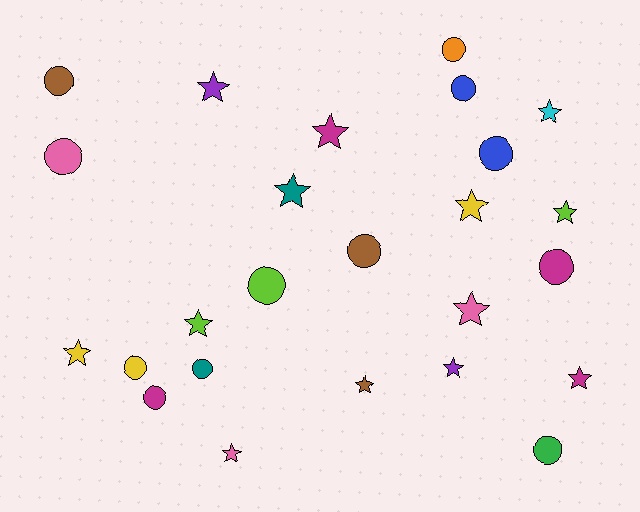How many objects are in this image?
There are 25 objects.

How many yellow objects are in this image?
There are 3 yellow objects.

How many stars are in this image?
There are 13 stars.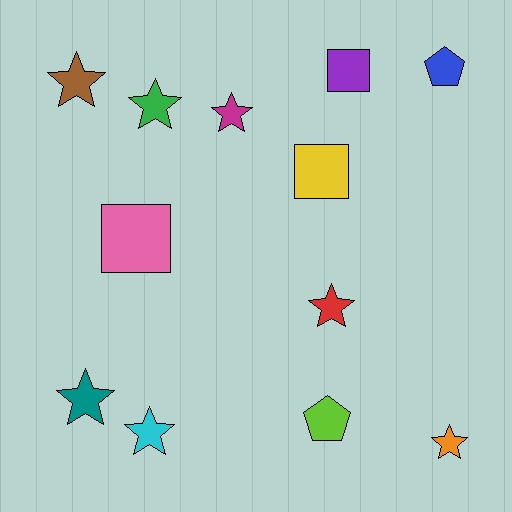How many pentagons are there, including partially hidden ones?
There are 2 pentagons.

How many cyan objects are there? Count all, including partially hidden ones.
There is 1 cyan object.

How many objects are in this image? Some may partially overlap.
There are 12 objects.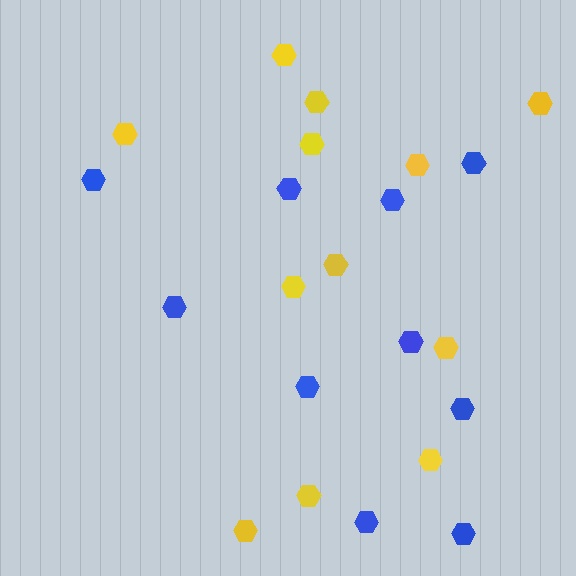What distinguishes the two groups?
There are 2 groups: one group of blue hexagons (10) and one group of yellow hexagons (12).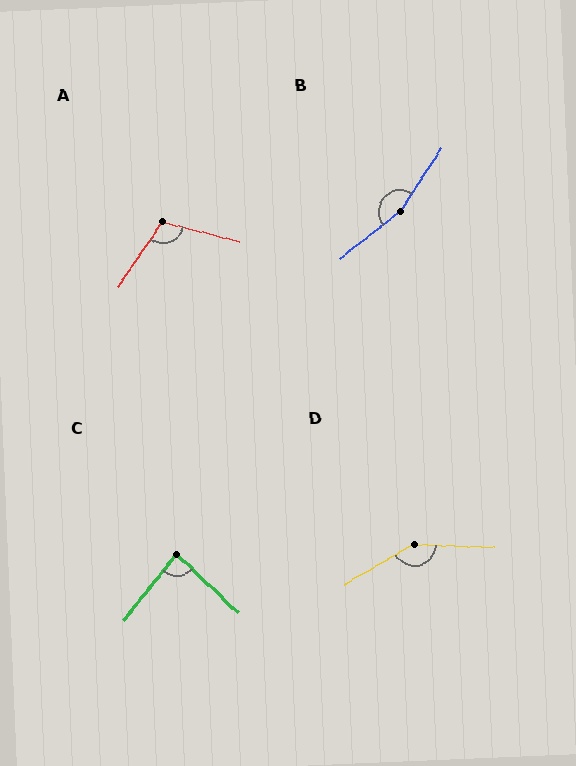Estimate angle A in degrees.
Approximately 110 degrees.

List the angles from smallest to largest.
C (85°), A (110°), D (148°), B (162°).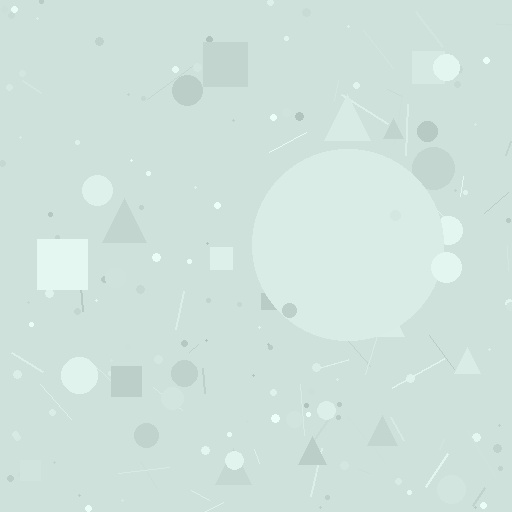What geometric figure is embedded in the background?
A circle is embedded in the background.